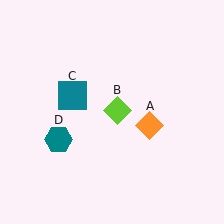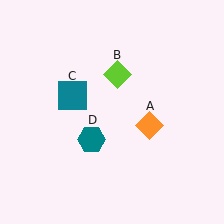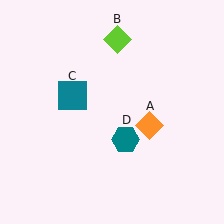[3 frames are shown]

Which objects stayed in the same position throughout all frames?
Orange diamond (object A) and teal square (object C) remained stationary.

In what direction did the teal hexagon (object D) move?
The teal hexagon (object D) moved right.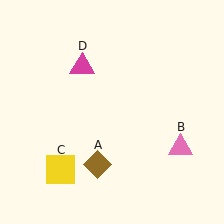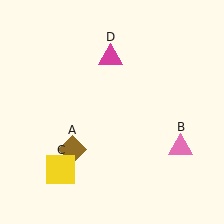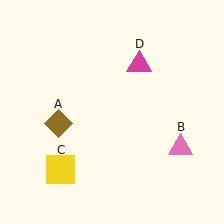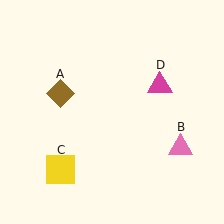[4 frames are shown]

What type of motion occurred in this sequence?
The brown diamond (object A), magenta triangle (object D) rotated clockwise around the center of the scene.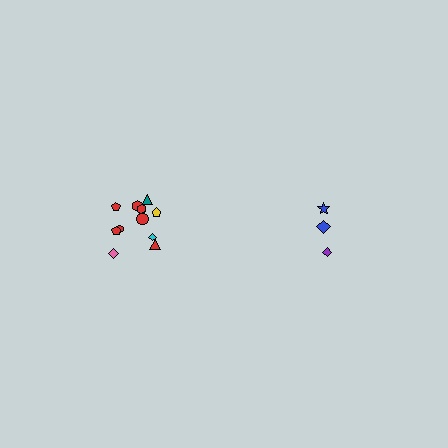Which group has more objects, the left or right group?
The left group.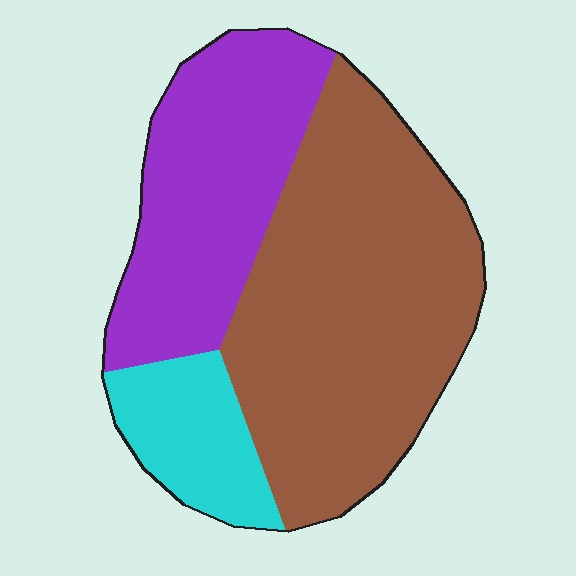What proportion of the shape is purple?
Purple takes up about one third (1/3) of the shape.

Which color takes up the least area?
Cyan, at roughly 15%.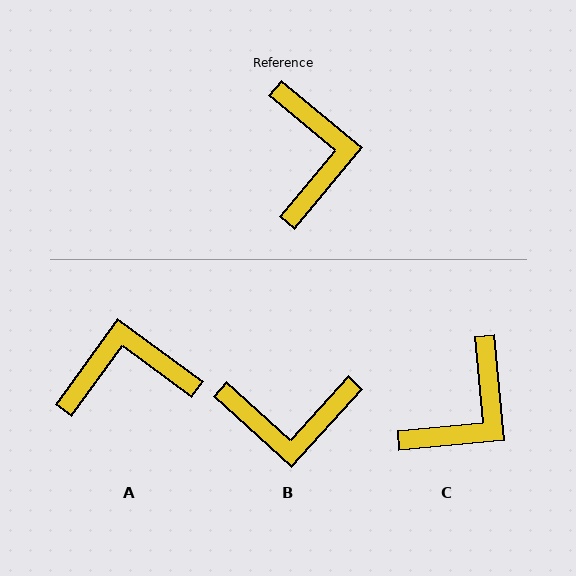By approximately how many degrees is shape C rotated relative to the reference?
Approximately 45 degrees clockwise.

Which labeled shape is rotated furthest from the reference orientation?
A, about 94 degrees away.